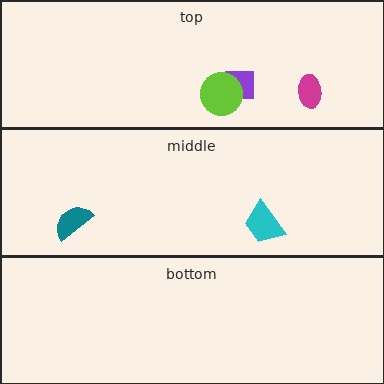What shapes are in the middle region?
The teal semicircle, the cyan trapezoid.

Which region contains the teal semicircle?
The middle region.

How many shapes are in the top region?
3.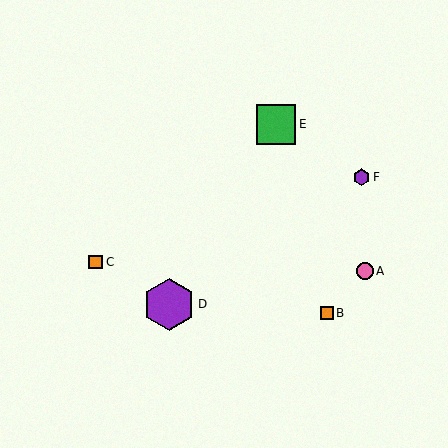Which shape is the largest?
The purple hexagon (labeled D) is the largest.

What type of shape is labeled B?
Shape B is an orange square.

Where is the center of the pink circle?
The center of the pink circle is at (365, 271).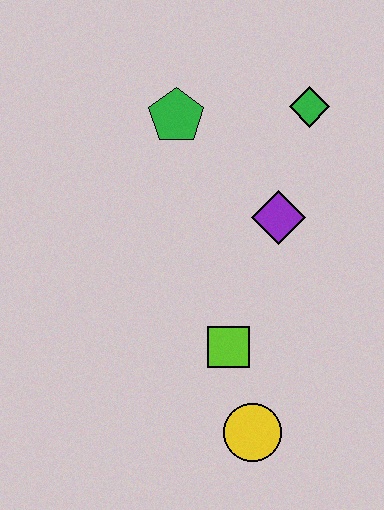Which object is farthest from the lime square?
The green diamond is farthest from the lime square.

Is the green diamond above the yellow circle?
Yes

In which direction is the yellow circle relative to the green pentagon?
The yellow circle is below the green pentagon.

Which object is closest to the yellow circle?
The lime square is closest to the yellow circle.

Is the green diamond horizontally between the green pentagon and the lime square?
No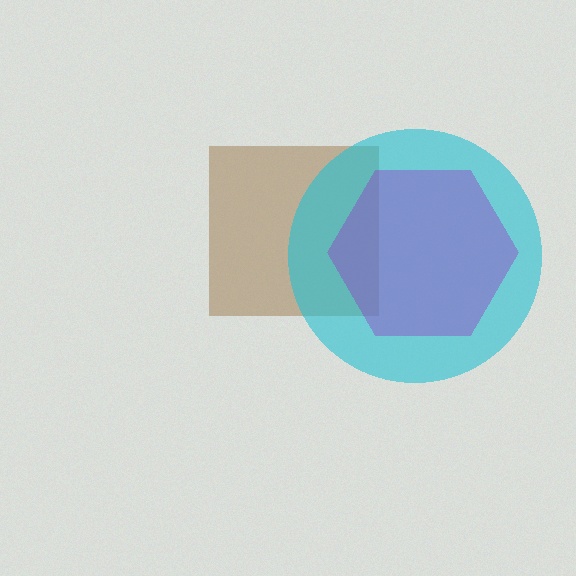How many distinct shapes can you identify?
There are 3 distinct shapes: a brown square, a cyan circle, a purple hexagon.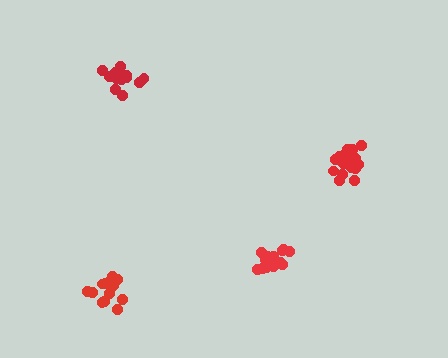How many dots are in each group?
Group 1: 18 dots, Group 2: 15 dots, Group 3: 13 dots, Group 4: 14 dots (60 total).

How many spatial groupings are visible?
There are 4 spatial groupings.